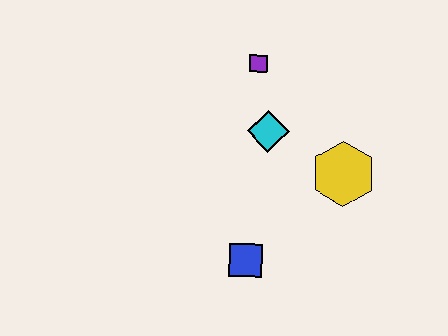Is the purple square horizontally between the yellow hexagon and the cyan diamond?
No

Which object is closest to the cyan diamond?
The purple square is closest to the cyan diamond.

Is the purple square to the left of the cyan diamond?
Yes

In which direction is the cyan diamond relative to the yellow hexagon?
The cyan diamond is to the left of the yellow hexagon.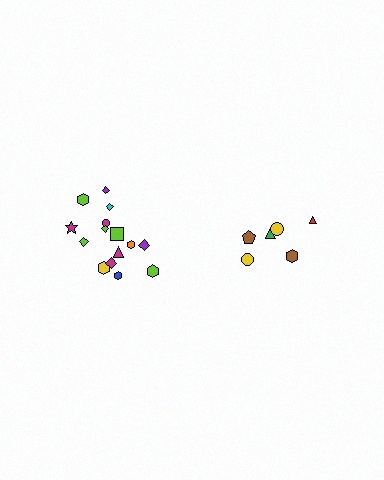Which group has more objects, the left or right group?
The left group.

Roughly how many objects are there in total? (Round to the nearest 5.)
Roughly 20 objects in total.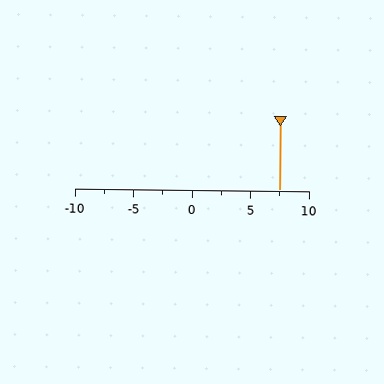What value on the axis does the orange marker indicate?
The marker indicates approximately 7.5.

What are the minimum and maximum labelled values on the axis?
The axis runs from -10 to 10.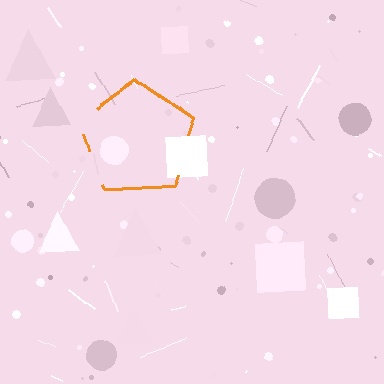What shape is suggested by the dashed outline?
The dashed outline suggests a pentagon.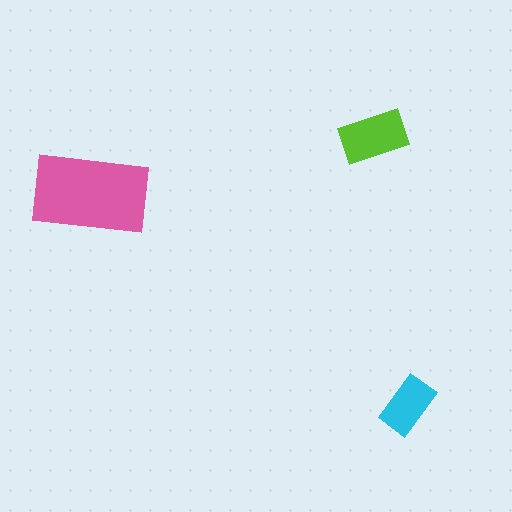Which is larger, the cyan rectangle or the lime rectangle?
The lime one.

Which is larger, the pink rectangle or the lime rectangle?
The pink one.